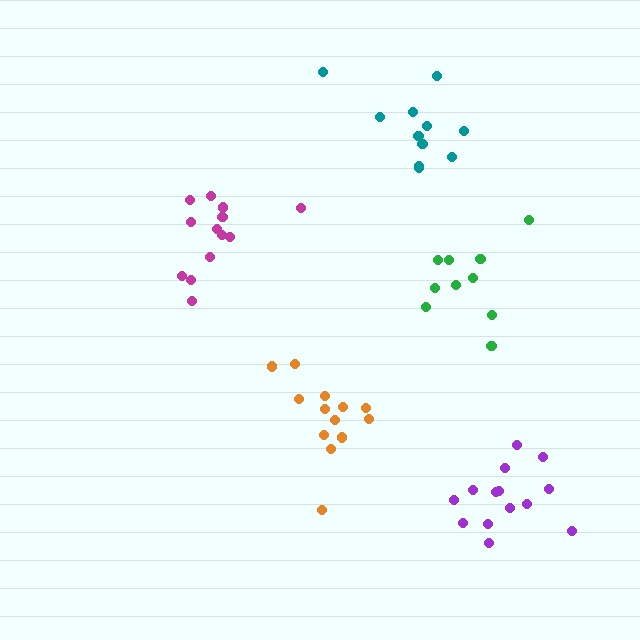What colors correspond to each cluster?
The clusters are colored: green, orange, magenta, teal, purple.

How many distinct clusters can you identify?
There are 5 distinct clusters.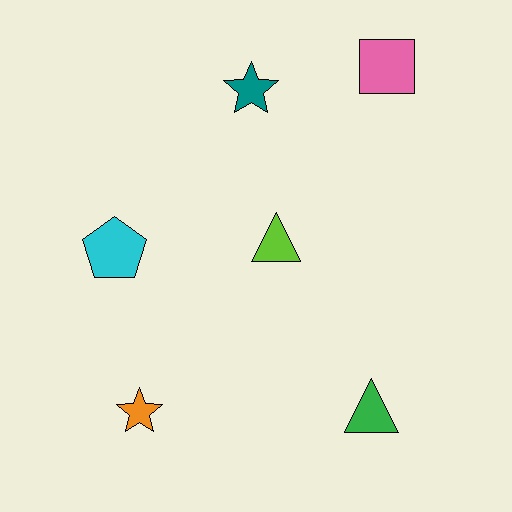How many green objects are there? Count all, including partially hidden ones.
There is 1 green object.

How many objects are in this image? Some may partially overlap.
There are 6 objects.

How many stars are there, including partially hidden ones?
There are 2 stars.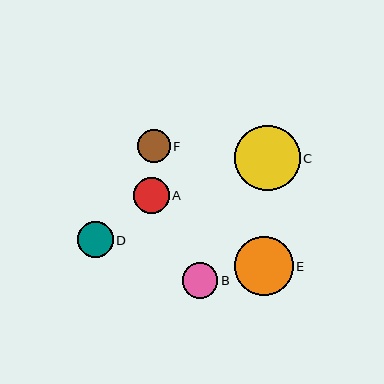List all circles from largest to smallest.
From largest to smallest: C, E, D, B, A, F.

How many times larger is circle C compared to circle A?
Circle C is approximately 1.9 times the size of circle A.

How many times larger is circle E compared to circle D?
Circle E is approximately 1.6 times the size of circle D.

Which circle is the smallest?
Circle F is the smallest with a size of approximately 33 pixels.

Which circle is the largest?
Circle C is the largest with a size of approximately 66 pixels.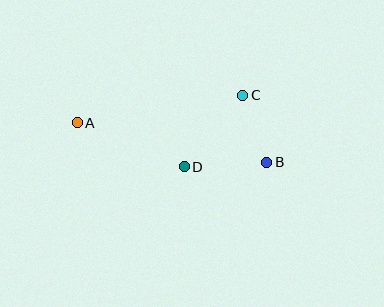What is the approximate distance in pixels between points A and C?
The distance between A and C is approximately 168 pixels.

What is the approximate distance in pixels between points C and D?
The distance between C and D is approximately 92 pixels.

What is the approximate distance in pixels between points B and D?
The distance between B and D is approximately 82 pixels.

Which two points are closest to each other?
Points B and C are closest to each other.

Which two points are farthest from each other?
Points A and B are farthest from each other.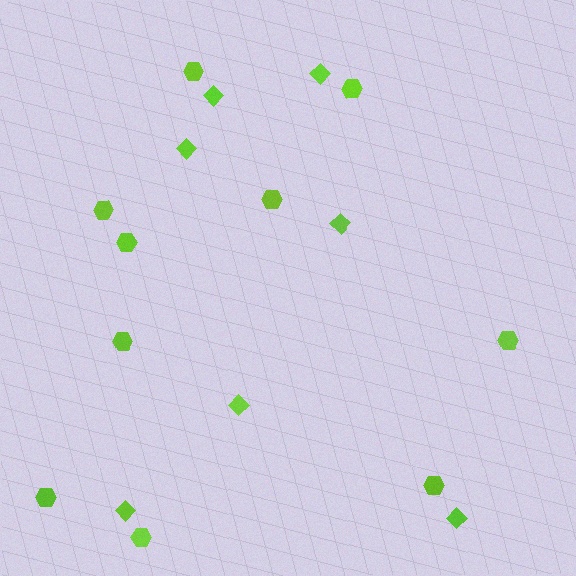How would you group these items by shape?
There are 2 groups: one group of diamonds (7) and one group of hexagons (10).